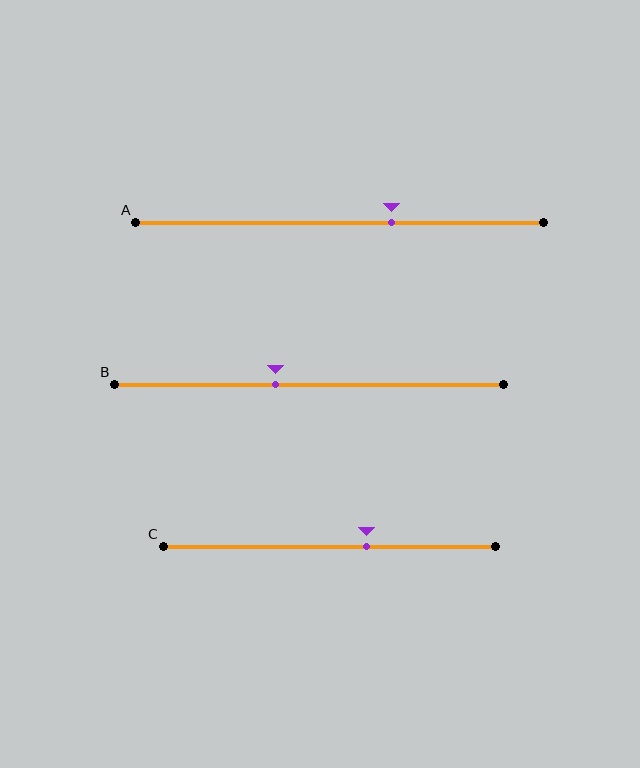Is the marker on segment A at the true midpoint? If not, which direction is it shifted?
No, the marker on segment A is shifted to the right by about 13% of the segment length.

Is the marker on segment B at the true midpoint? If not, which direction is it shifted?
No, the marker on segment B is shifted to the left by about 9% of the segment length.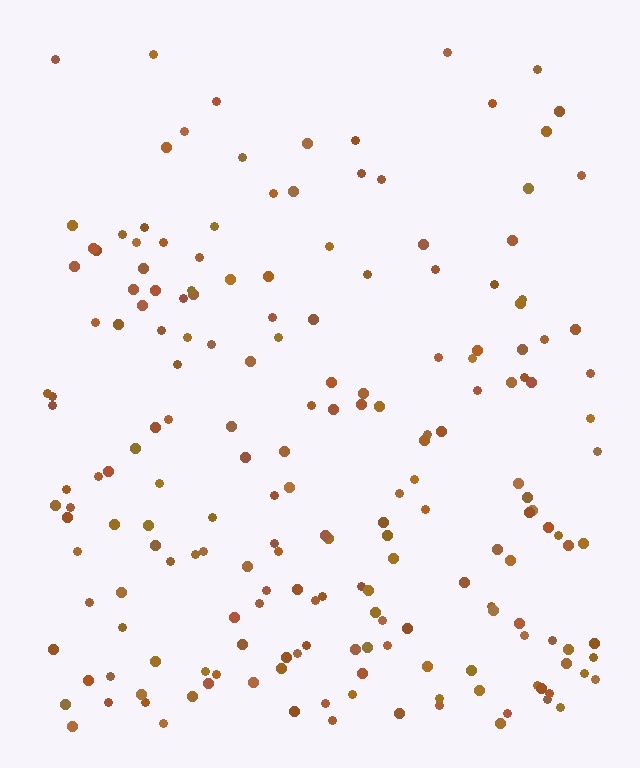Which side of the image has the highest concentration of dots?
The bottom.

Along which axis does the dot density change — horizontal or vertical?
Vertical.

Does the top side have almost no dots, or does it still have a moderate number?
Still a moderate number, just noticeably fewer than the bottom.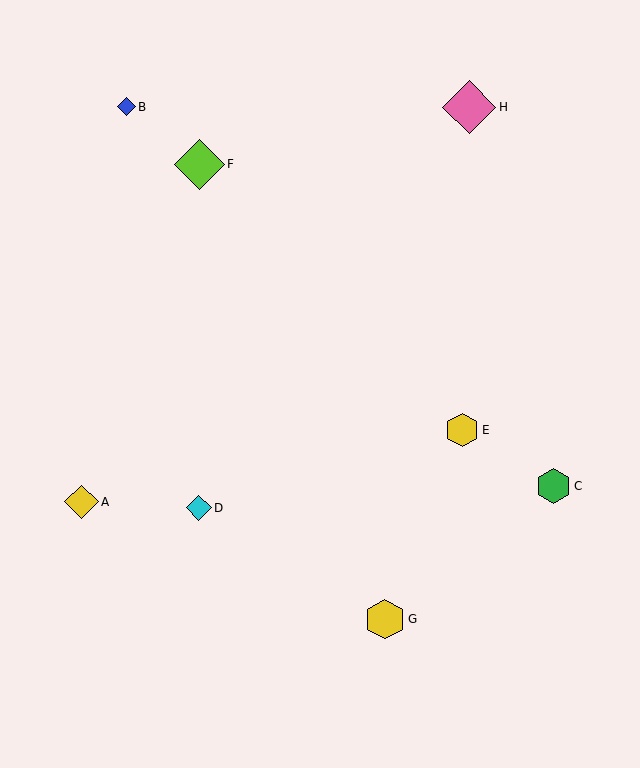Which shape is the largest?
The pink diamond (labeled H) is the largest.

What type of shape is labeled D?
Shape D is a cyan diamond.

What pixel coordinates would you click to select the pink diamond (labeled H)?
Click at (469, 107) to select the pink diamond H.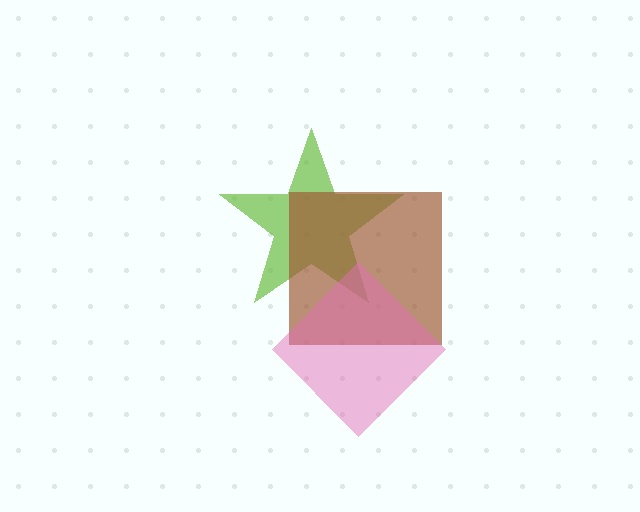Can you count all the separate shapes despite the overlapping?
Yes, there are 3 separate shapes.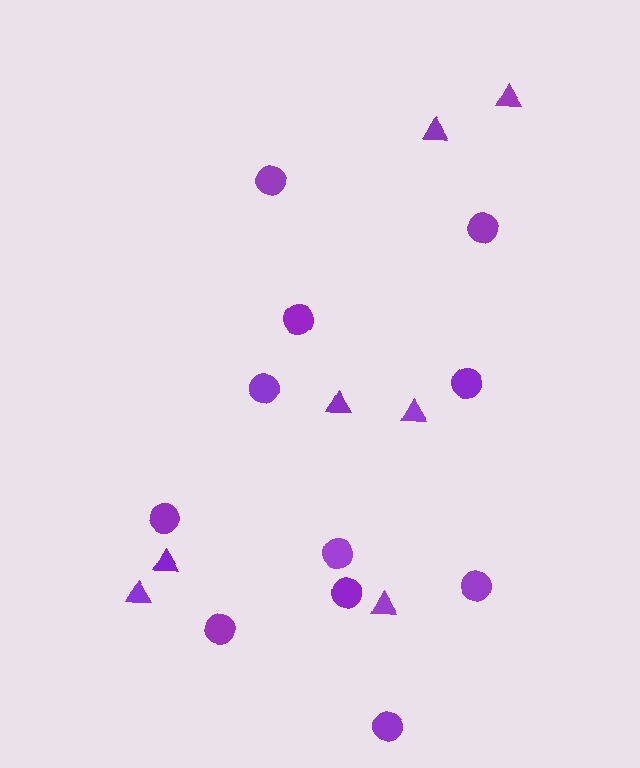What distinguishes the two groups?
There are 2 groups: one group of circles (11) and one group of triangles (7).